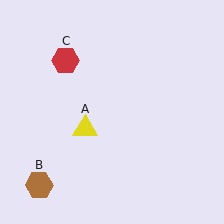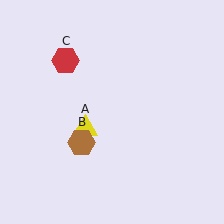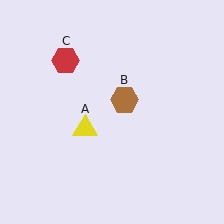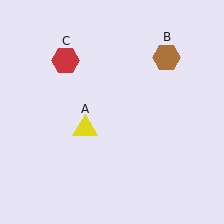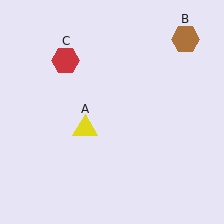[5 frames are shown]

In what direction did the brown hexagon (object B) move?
The brown hexagon (object B) moved up and to the right.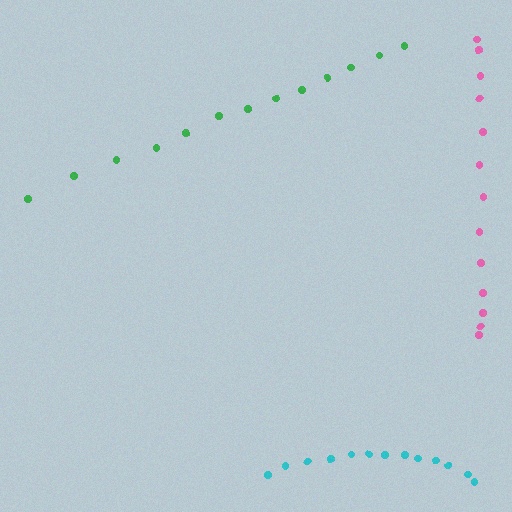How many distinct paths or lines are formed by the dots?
There are 3 distinct paths.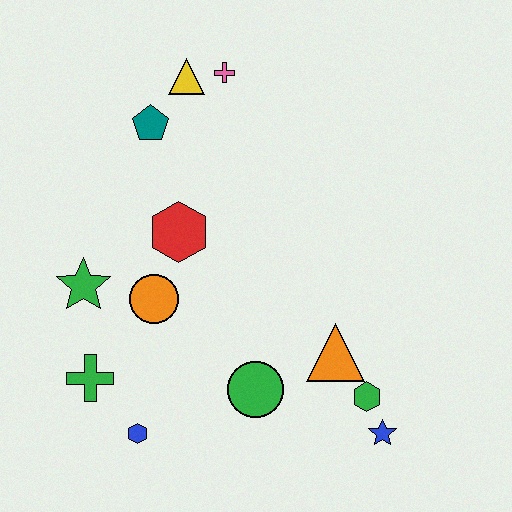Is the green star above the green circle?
Yes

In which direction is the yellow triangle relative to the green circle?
The yellow triangle is above the green circle.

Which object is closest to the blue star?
The green hexagon is closest to the blue star.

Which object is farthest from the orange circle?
The blue star is farthest from the orange circle.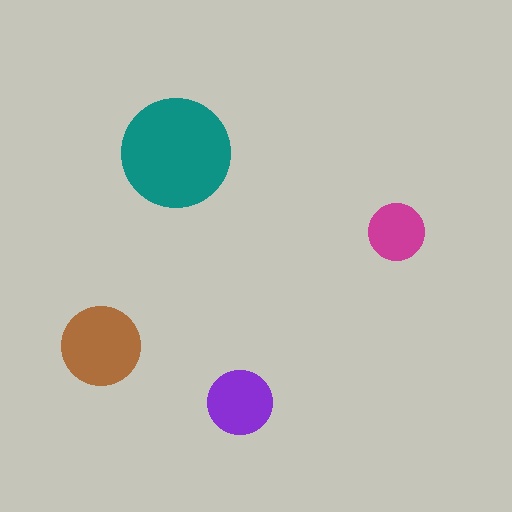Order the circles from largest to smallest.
the teal one, the brown one, the purple one, the magenta one.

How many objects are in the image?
There are 4 objects in the image.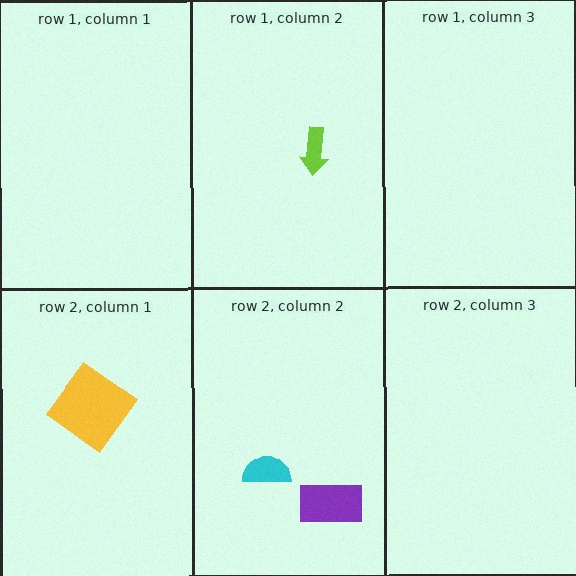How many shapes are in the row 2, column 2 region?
2.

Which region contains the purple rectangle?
The row 2, column 2 region.